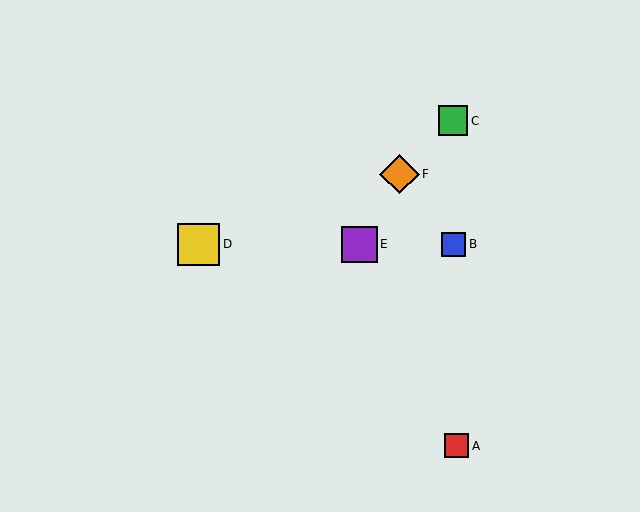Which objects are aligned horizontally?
Objects B, D, E are aligned horizontally.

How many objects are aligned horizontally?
3 objects (B, D, E) are aligned horizontally.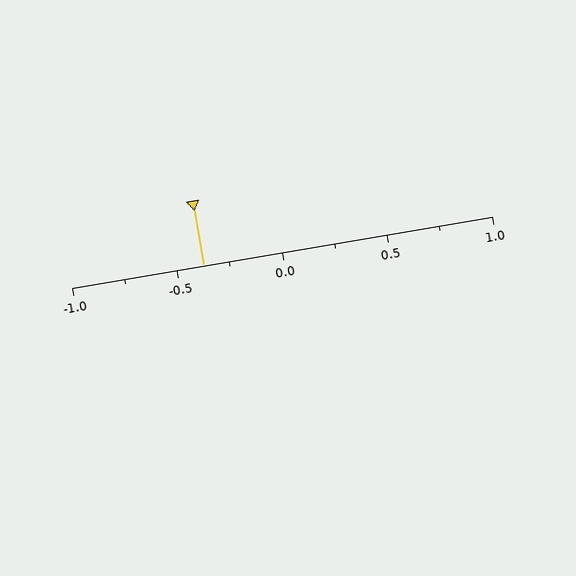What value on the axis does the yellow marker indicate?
The marker indicates approximately -0.38.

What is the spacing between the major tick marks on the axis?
The major ticks are spaced 0.5 apart.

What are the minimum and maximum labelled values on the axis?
The axis runs from -1.0 to 1.0.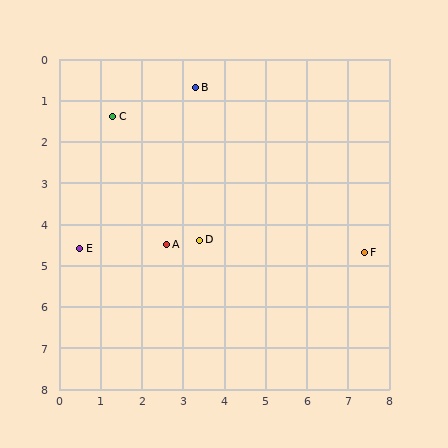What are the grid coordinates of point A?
Point A is at approximately (2.6, 4.5).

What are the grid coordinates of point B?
Point B is at approximately (3.3, 0.7).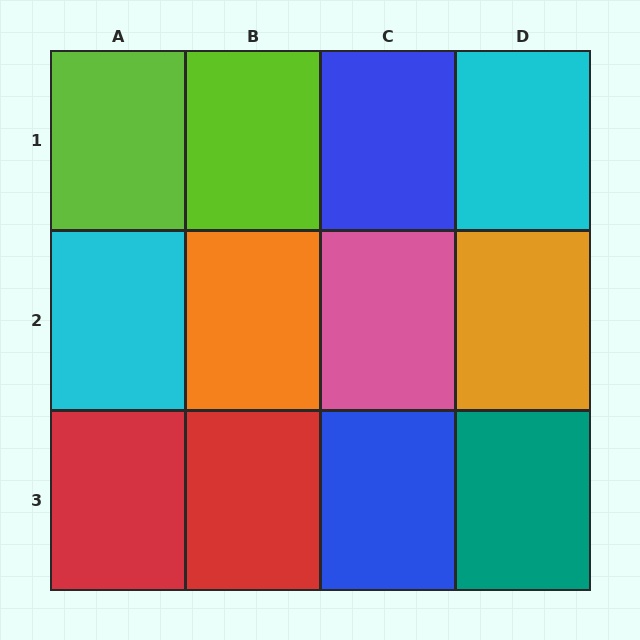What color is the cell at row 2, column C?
Pink.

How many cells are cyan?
2 cells are cyan.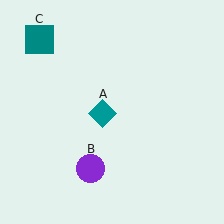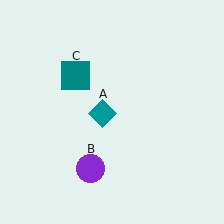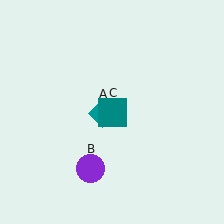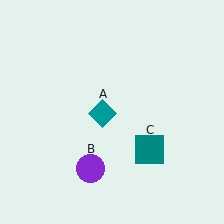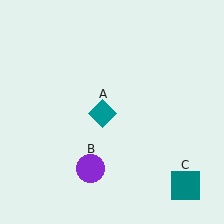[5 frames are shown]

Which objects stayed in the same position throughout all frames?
Teal diamond (object A) and purple circle (object B) remained stationary.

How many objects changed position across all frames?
1 object changed position: teal square (object C).